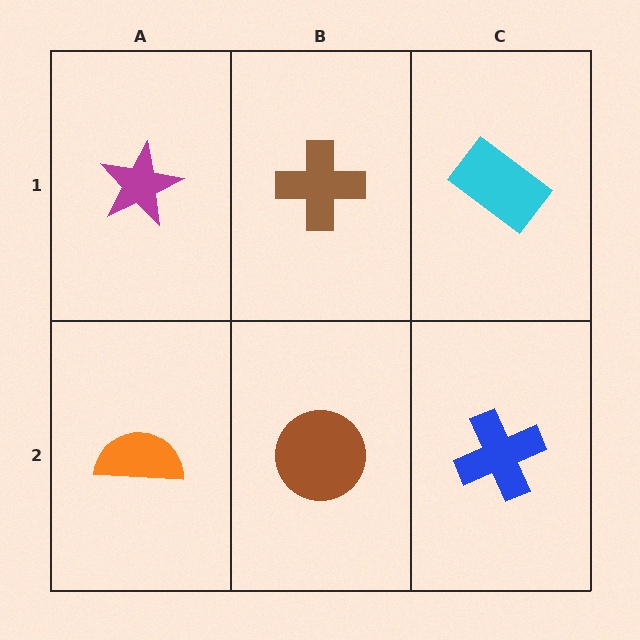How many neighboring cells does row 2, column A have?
2.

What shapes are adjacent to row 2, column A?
A magenta star (row 1, column A), a brown circle (row 2, column B).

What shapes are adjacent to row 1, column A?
An orange semicircle (row 2, column A), a brown cross (row 1, column B).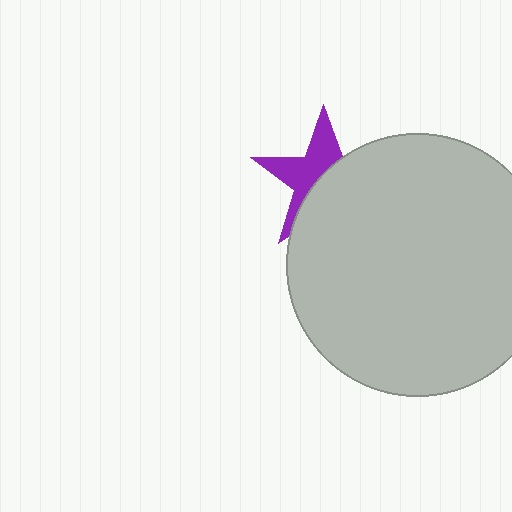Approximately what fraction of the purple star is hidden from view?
Roughly 55% of the purple star is hidden behind the light gray circle.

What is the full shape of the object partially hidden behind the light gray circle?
The partially hidden object is a purple star.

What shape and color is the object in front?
The object in front is a light gray circle.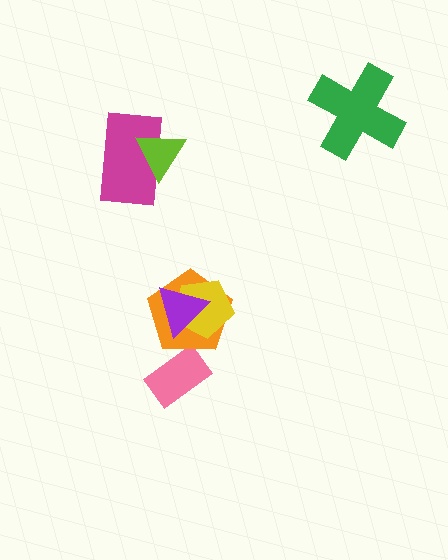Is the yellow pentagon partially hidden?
Yes, it is partially covered by another shape.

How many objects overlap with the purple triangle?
2 objects overlap with the purple triangle.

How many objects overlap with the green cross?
0 objects overlap with the green cross.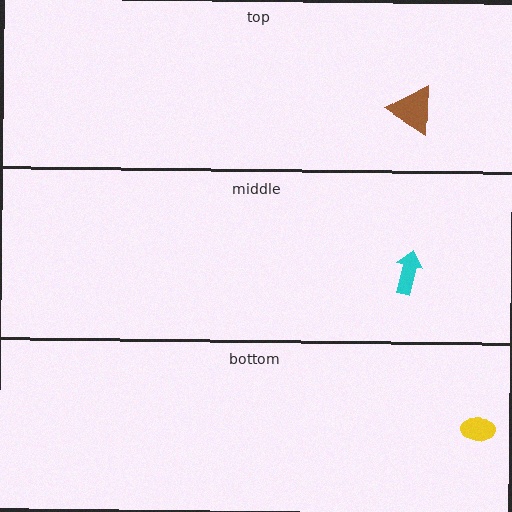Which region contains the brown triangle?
The top region.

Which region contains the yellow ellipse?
The bottom region.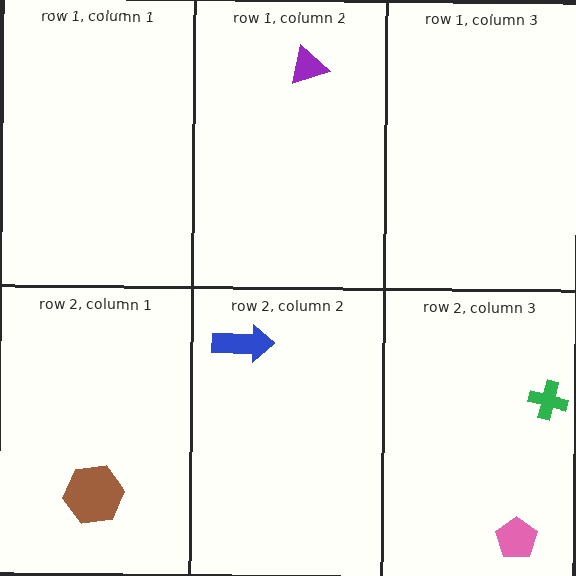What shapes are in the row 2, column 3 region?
The green cross, the pink pentagon.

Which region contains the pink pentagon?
The row 2, column 3 region.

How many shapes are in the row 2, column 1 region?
1.